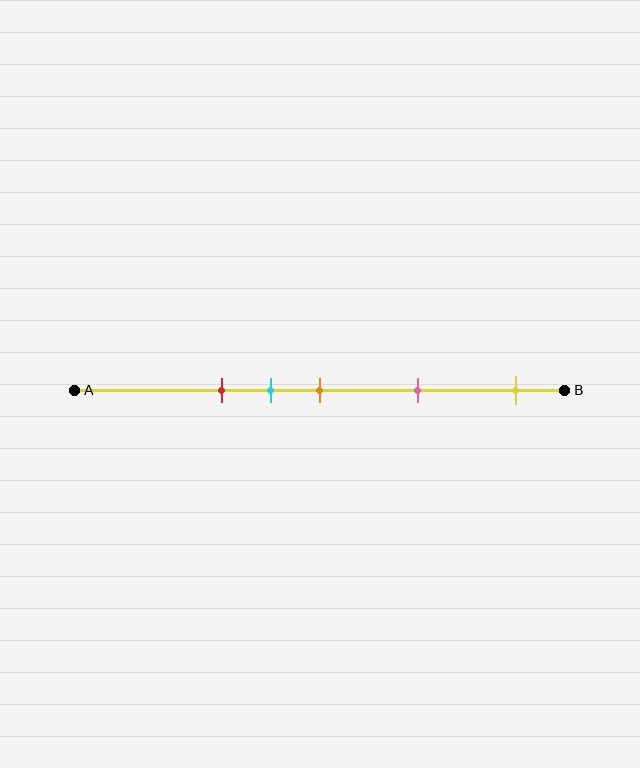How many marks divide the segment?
There are 5 marks dividing the segment.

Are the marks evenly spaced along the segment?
No, the marks are not evenly spaced.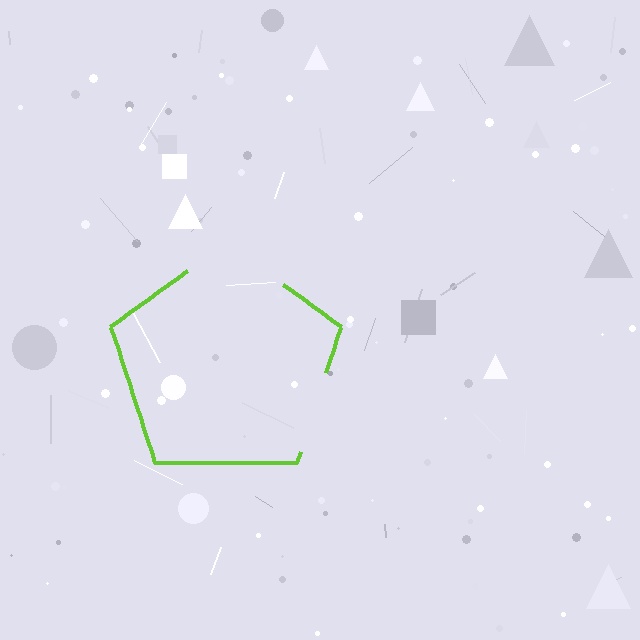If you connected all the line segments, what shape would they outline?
They would outline a pentagon.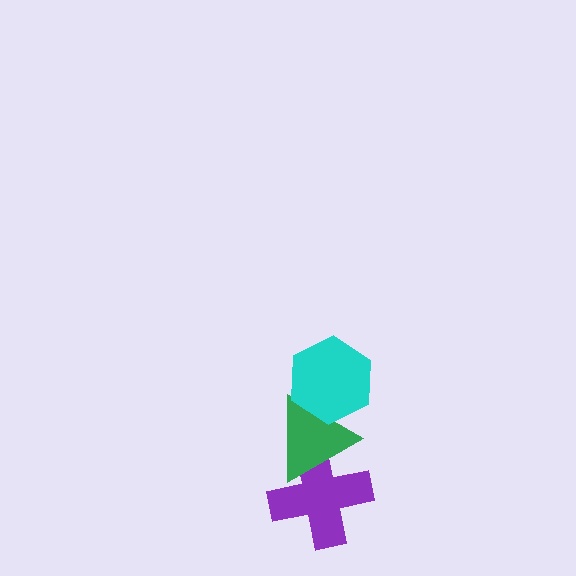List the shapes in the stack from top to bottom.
From top to bottom: the cyan hexagon, the green triangle, the purple cross.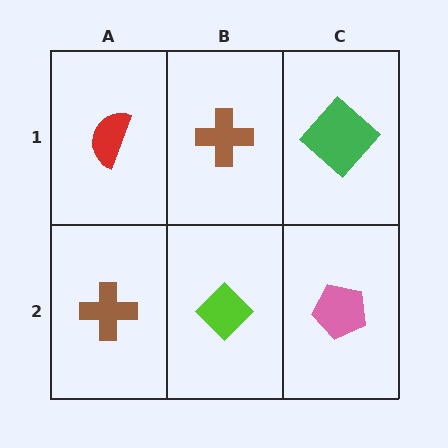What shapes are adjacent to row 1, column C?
A pink pentagon (row 2, column C), a brown cross (row 1, column B).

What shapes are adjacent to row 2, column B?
A brown cross (row 1, column B), a brown cross (row 2, column A), a pink pentagon (row 2, column C).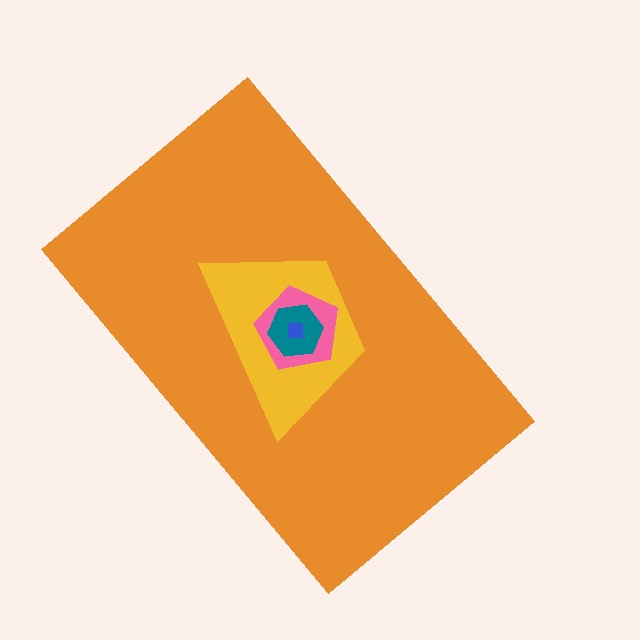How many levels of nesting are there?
5.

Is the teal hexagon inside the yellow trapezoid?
Yes.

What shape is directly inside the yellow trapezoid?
The pink pentagon.